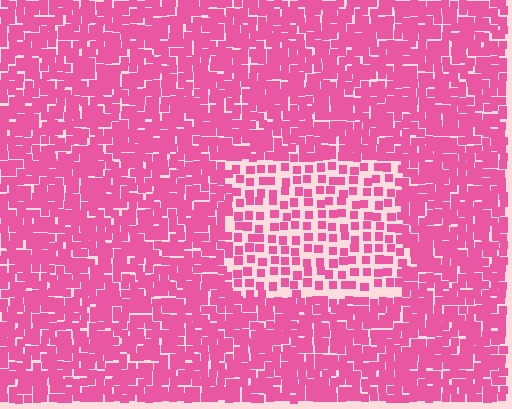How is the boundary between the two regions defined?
The boundary is defined by a change in element density (approximately 2.1x ratio). All elements are the same color, size, and shape.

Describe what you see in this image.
The image contains small pink elements arranged at two different densities. A rectangle-shaped region is visible where the elements are less densely packed than the surrounding area.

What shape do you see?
I see a rectangle.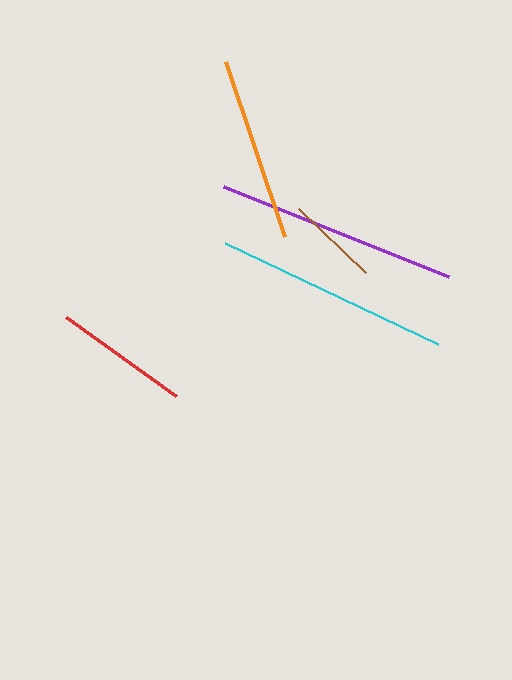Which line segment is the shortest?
The brown line is the shortest at approximately 92 pixels.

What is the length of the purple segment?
The purple segment is approximately 242 pixels long.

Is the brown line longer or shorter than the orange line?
The orange line is longer than the brown line.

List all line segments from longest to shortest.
From longest to shortest: purple, cyan, orange, red, brown.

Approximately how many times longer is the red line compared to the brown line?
The red line is approximately 1.5 times the length of the brown line.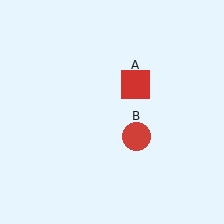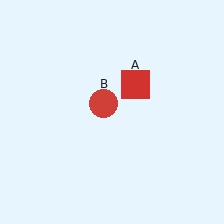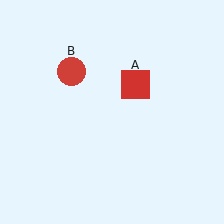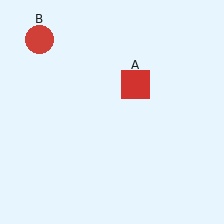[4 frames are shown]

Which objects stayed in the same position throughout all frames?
Red square (object A) remained stationary.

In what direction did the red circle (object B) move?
The red circle (object B) moved up and to the left.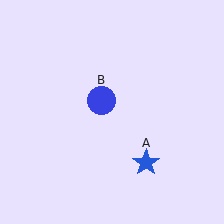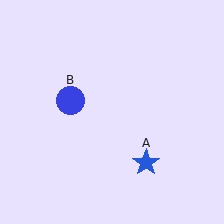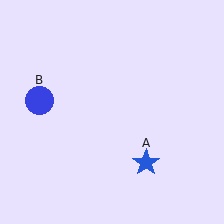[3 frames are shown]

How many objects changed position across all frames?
1 object changed position: blue circle (object B).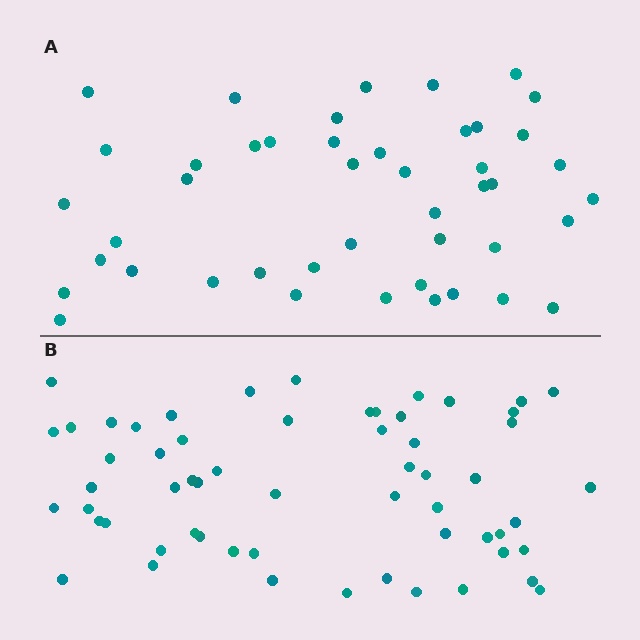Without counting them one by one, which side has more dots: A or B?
Region B (the bottom region) has more dots.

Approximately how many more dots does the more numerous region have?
Region B has approximately 15 more dots than region A.